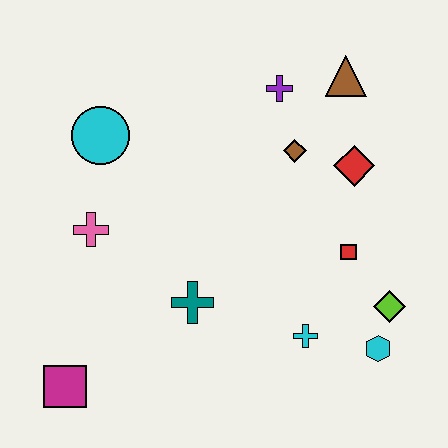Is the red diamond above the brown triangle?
No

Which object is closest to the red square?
The lime diamond is closest to the red square.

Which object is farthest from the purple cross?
The magenta square is farthest from the purple cross.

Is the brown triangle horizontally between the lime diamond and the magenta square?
Yes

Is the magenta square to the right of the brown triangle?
No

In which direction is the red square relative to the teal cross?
The red square is to the right of the teal cross.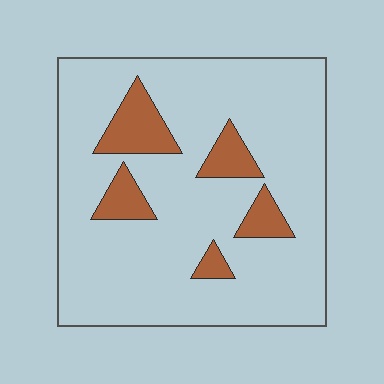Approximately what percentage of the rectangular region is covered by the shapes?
Approximately 15%.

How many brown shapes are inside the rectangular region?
5.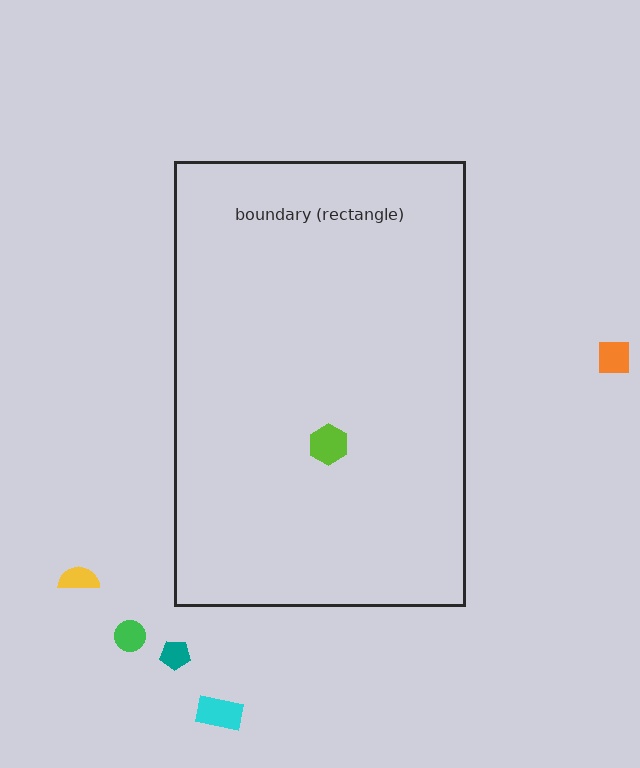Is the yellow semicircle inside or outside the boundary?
Outside.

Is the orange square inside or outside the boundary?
Outside.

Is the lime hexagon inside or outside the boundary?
Inside.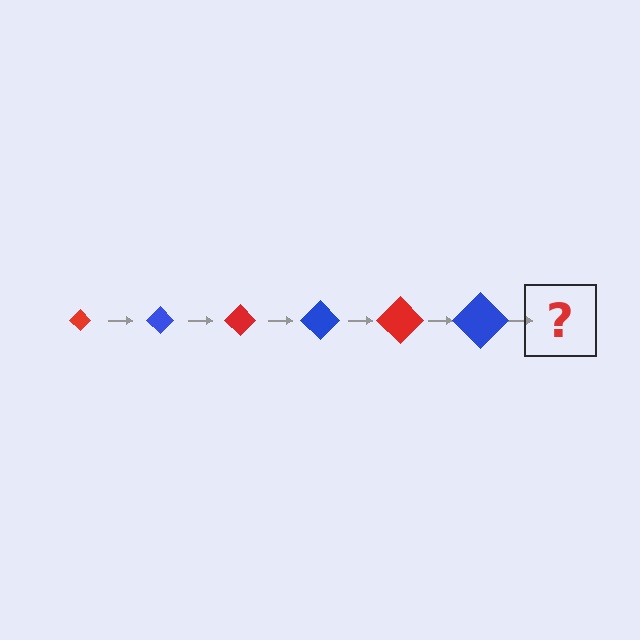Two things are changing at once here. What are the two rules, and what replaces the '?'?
The two rules are that the diamond grows larger each step and the color cycles through red and blue. The '?' should be a red diamond, larger than the previous one.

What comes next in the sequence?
The next element should be a red diamond, larger than the previous one.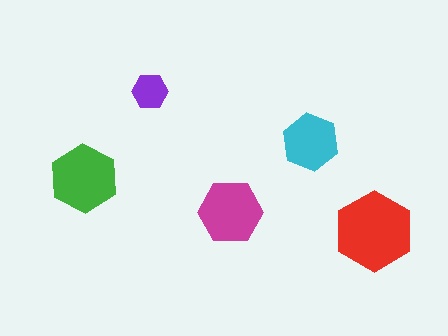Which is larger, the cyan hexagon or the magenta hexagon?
The magenta one.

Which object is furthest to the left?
The green hexagon is leftmost.